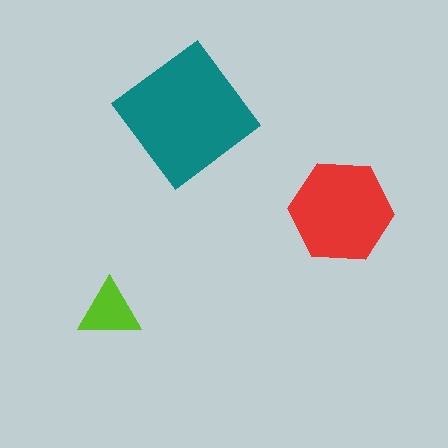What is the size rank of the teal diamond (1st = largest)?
1st.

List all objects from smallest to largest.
The lime triangle, the red hexagon, the teal diamond.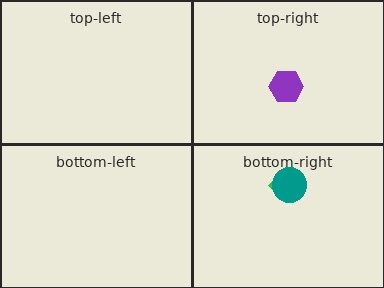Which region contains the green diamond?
The bottom-right region.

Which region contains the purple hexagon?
The top-right region.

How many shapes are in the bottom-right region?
2.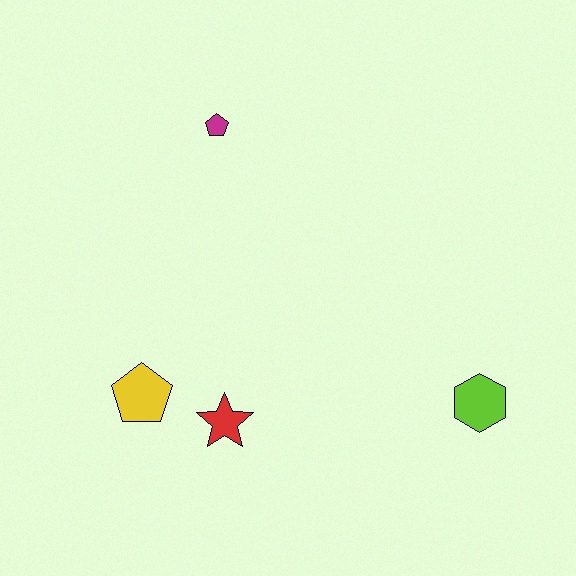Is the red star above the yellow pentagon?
No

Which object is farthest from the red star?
The magenta pentagon is farthest from the red star.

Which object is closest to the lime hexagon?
The red star is closest to the lime hexagon.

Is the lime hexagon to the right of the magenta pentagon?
Yes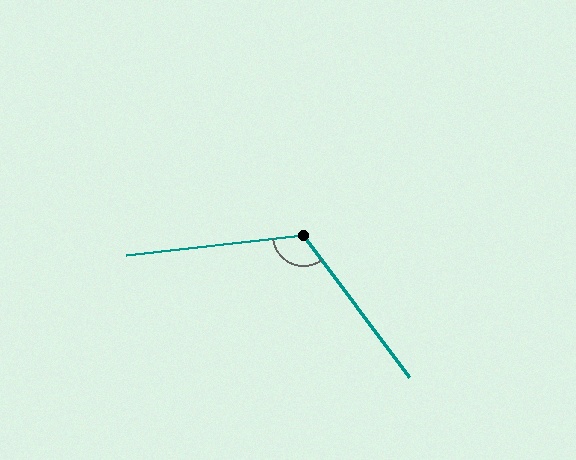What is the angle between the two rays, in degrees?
Approximately 120 degrees.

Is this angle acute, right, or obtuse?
It is obtuse.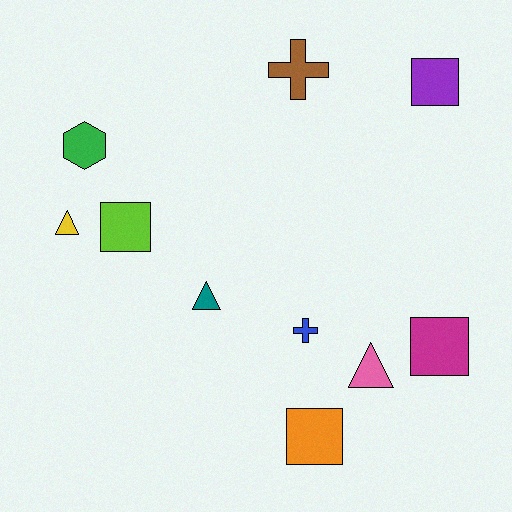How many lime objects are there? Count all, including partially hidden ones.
There is 1 lime object.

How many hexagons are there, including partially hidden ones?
There is 1 hexagon.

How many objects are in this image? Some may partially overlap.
There are 10 objects.